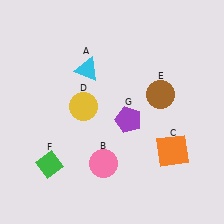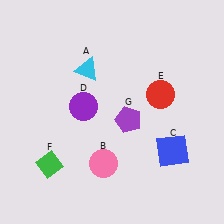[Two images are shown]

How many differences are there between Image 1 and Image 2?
There are 3 differences between the two images.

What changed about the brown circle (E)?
In Image 1, E is brown. In Image 2, it changed to red.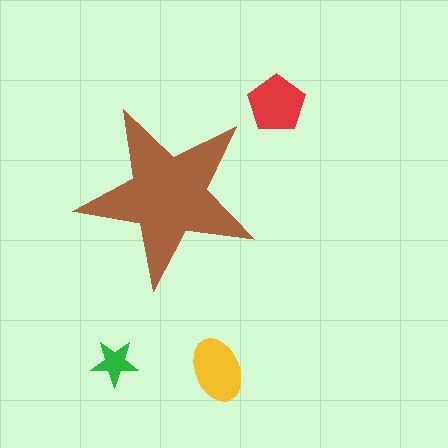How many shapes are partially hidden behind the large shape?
0 shapes are partially hidden.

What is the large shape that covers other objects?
A brown star.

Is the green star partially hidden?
No, the green star is fully visible.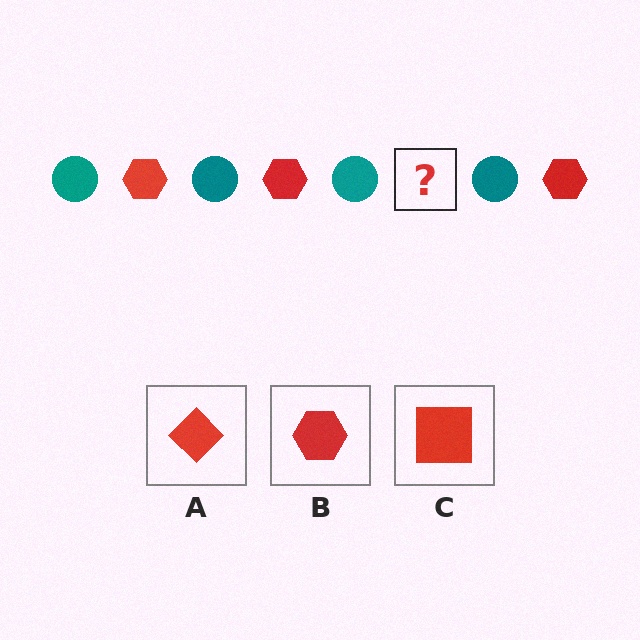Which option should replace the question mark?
Option B.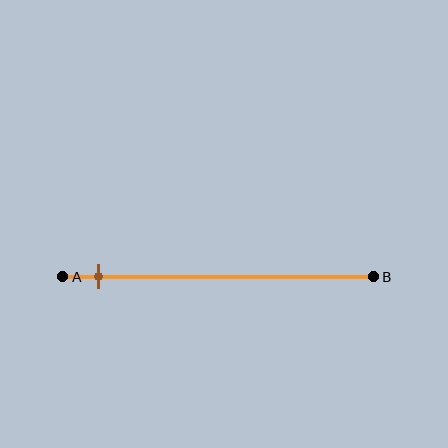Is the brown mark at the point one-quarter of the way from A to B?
No, the mark is at about 10% from A, not at the 25% one-quarter point.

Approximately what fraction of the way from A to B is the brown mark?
The brown mark is approximately 10% of the way from A to B.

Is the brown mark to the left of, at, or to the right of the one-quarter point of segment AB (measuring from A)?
The brown mark is to the left of the one-quarter point of segment AB.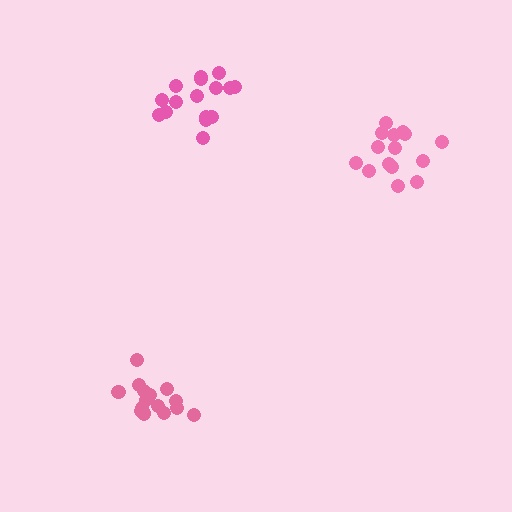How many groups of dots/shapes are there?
There are 3 groups.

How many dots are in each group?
Group 1: 16 dots, Group 2: 15 dots, Group 3: 16 dots (47 total).